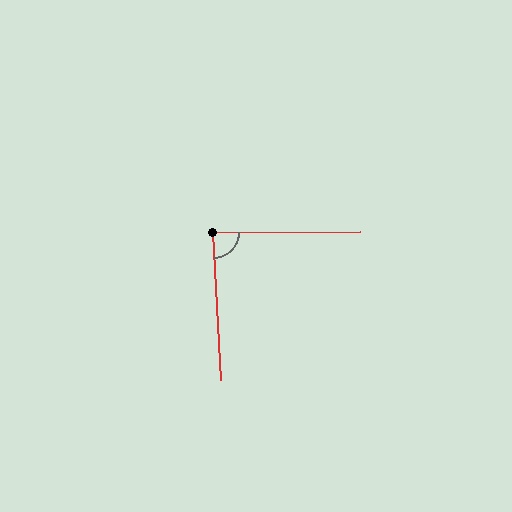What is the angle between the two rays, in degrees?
Approximately 88 degrees.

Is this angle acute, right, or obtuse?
It is approximately a right angle.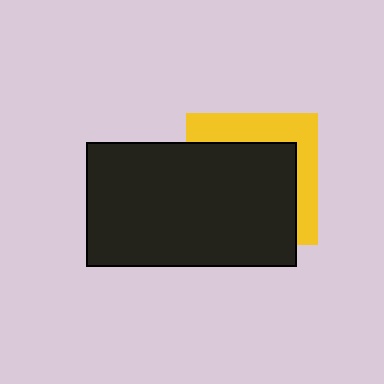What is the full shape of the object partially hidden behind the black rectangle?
The partially hidden object is a yellow square.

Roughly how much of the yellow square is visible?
A small part of it is visible (roughly 33%).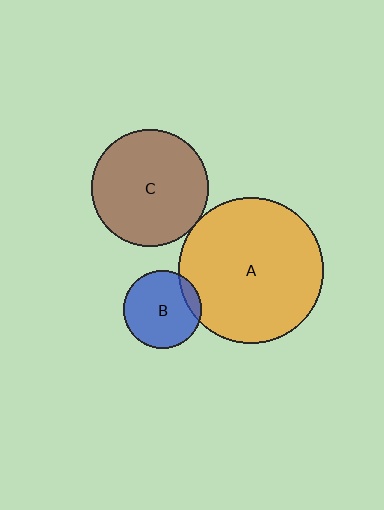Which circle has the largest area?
Circle A (orange).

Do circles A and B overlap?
Yes.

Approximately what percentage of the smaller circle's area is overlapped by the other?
Approximately 10%.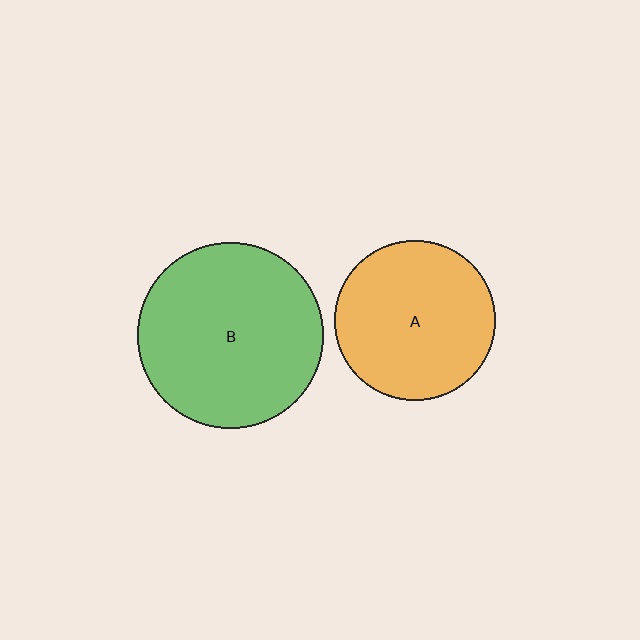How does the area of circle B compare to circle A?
Approximately 1.4 times.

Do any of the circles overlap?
No, none of the circles overlap.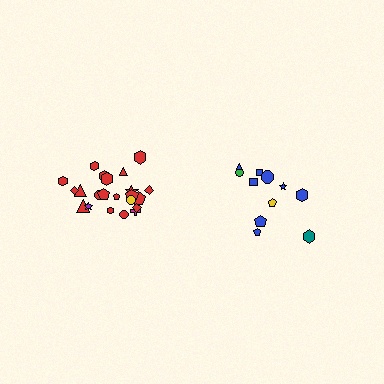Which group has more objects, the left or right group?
The left group.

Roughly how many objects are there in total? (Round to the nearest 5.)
Roughly 35 objects in total.